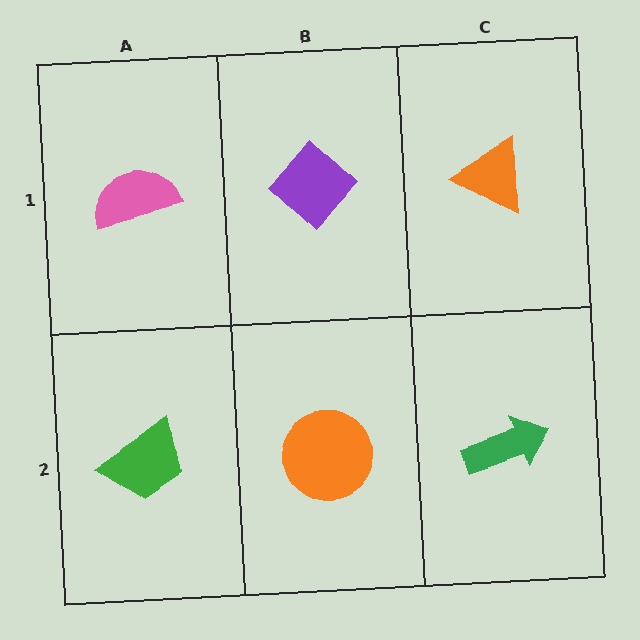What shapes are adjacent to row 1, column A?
A green trapezoid (row 2, column A), a purple diamond (row 1, column B).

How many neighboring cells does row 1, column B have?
3.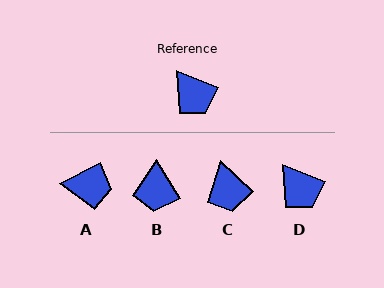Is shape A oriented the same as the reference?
No, it is off by about 50 degrees.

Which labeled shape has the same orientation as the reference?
D.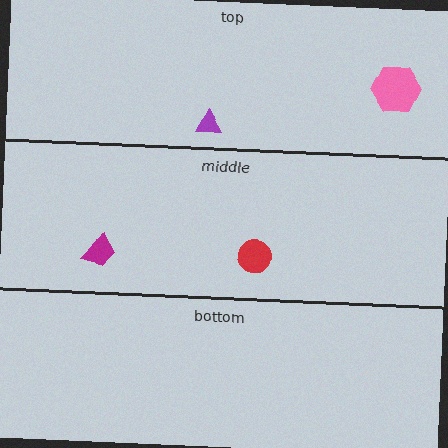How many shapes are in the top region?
2.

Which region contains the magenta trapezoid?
The middle region.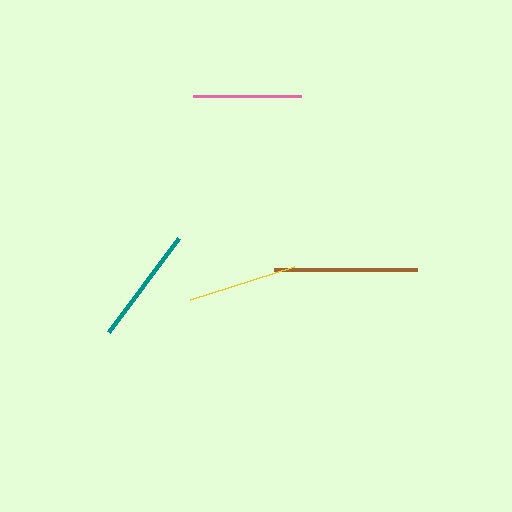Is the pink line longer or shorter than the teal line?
The teal line is longer than the pink line.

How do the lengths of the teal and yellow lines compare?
The teal and yellow lines are approximately the same length.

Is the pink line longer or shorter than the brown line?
The brown line is longer than the pink line.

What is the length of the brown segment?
The brown segment is approximately 143 pixels long.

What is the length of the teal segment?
The teal segment is approximately 117 pixels long.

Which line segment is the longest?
The brown line is the longest at approximately 143 pixels.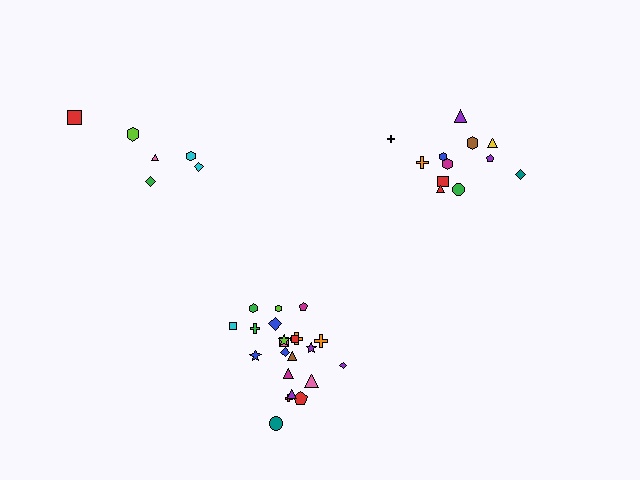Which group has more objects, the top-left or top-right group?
The top-right group.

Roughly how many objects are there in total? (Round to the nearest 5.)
Roughly 40 objects in total.